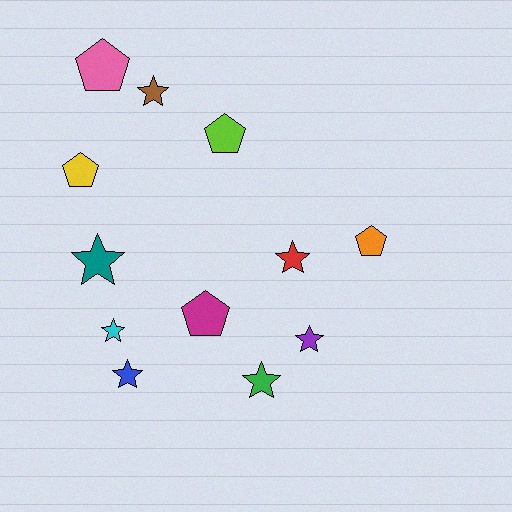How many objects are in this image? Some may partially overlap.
There are 12 objects.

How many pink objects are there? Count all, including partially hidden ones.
There is 1 pink object.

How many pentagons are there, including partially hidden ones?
There are 5 pentagons.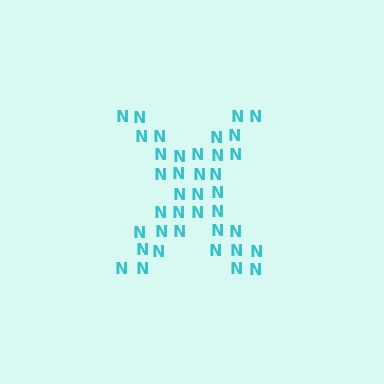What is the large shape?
The large shape is the letter X.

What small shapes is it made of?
It is made of small letter N's.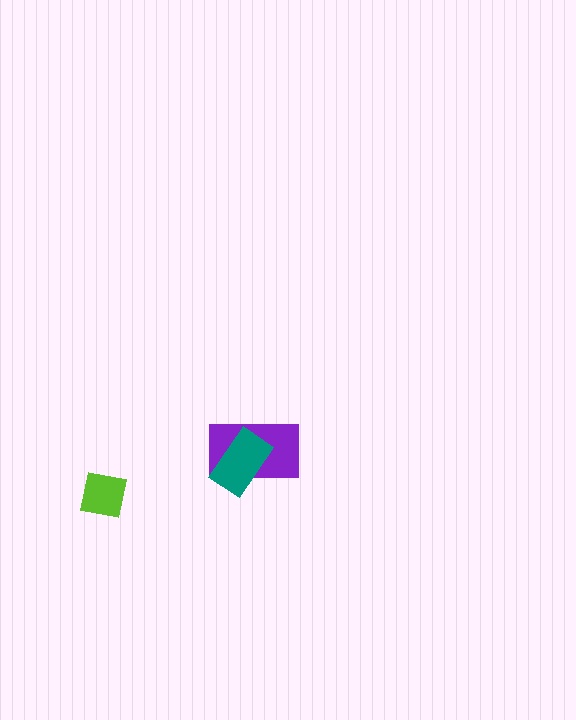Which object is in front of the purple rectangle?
The teal rectangle is in front of the purple rectangle.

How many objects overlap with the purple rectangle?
1 object overlaps with the purple rectangle.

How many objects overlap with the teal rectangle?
1 object overlaps with the teal rectangle.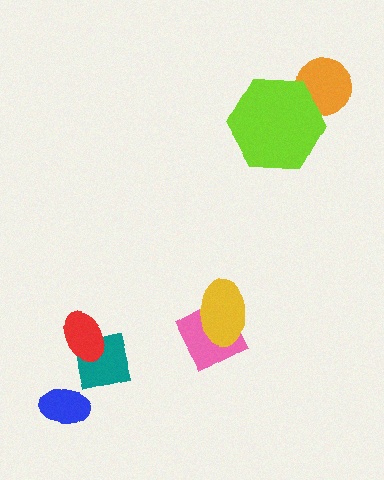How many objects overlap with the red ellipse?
1 object overlaps with the red ellipse.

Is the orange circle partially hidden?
Yes, it is partially covered by another shape.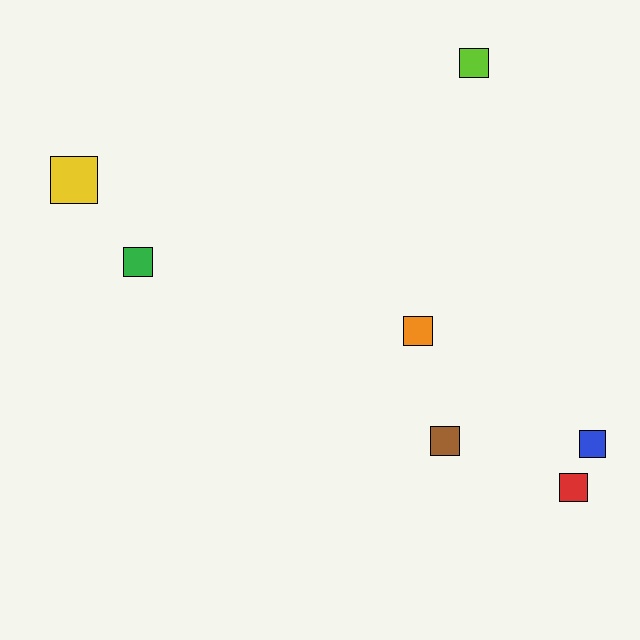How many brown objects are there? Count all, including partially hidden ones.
There is 1 brown object.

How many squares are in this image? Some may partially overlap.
There are 7 squares.